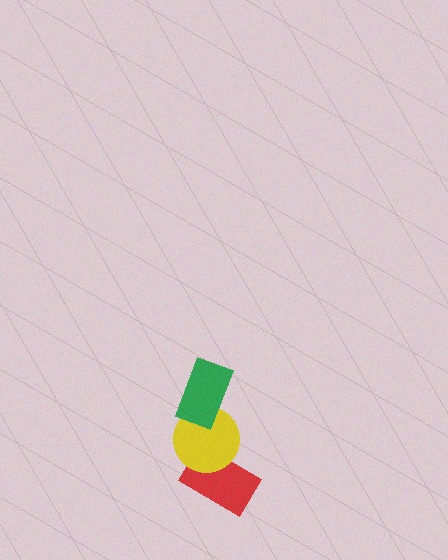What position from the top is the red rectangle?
The red rectangle is 3rd from the top.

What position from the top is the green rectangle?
The green rectangle is 1st from the top.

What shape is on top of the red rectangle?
The yellow circle is on top of the red rectangle.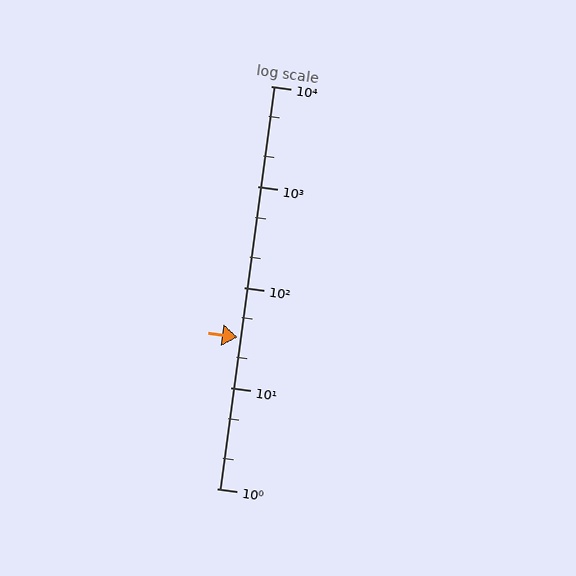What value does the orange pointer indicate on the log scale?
The pointer indicates approximately 32.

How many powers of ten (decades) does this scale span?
The scale spans 4 decades, from 1 to 10000.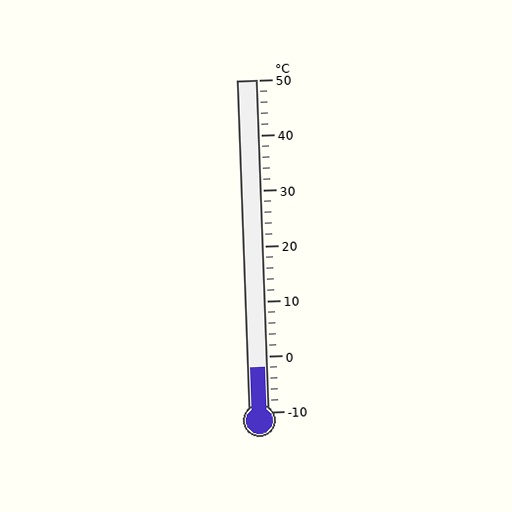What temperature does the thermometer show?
The thermometer shows approximately -2°C.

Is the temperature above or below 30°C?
The temperature is below 30°C.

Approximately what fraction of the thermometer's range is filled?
The thermometer is filled to approximately 15% of its range.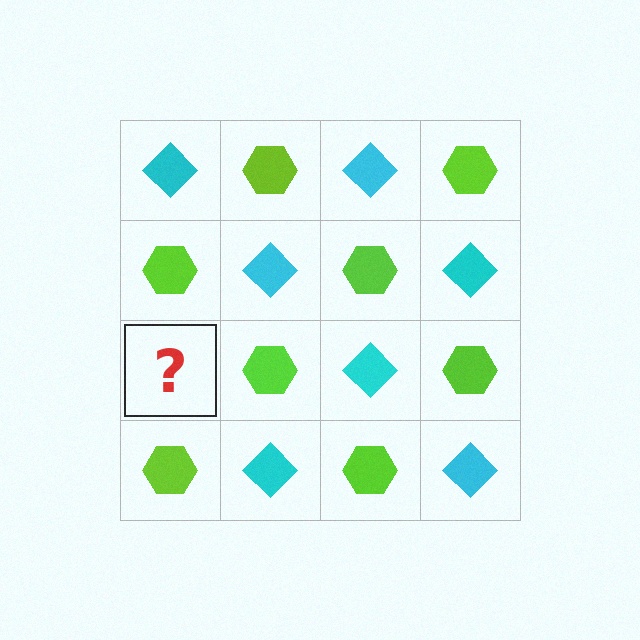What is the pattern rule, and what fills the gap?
The rule is that it alternates cyan diamond and lime hexagon in a checkerboard pattern. The gap should be filled with a cyan diamond.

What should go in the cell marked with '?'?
The missing cell should contain a cyan diamond.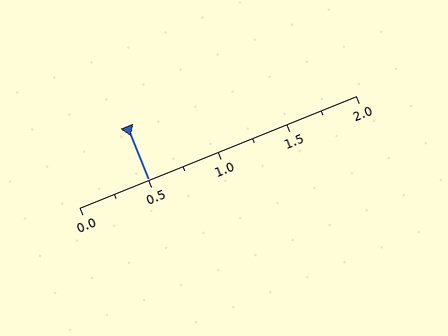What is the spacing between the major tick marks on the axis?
The major ticks are spaced 0.5 apart.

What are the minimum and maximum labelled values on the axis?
The axis runs from 0.0 to 2.0.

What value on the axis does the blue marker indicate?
The marker indicates approximately 0.5.